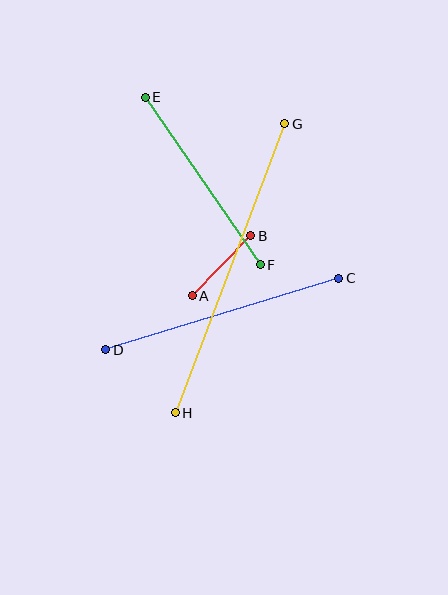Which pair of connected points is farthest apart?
Points G and H are farthest apart.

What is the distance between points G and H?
The distance is approximately 309 pixels.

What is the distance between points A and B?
The distance is approximately 84 pixels.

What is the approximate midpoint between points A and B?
The midpoint is at approximately (221, 266) pixels.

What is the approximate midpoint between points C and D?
The midpoint is at approximately (222, 314) pixels.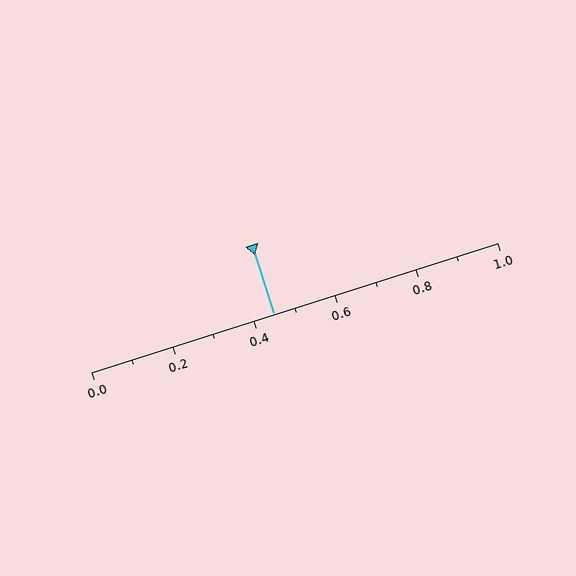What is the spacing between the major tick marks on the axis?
The major ticks are spaced 0.2 apart.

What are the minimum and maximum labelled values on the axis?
The axis runs from 0.0 to 1.0.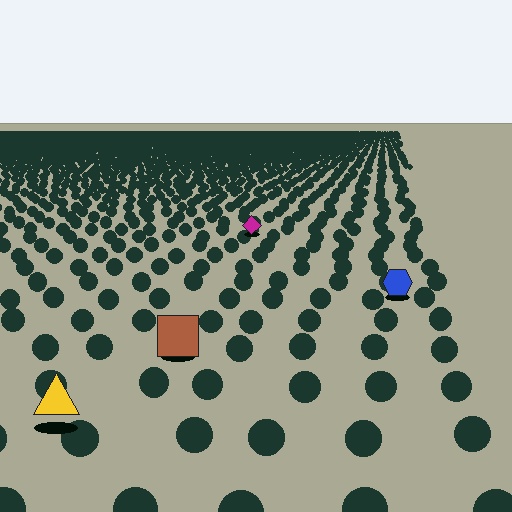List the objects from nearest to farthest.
From nearest to farthest: the yellow triangle, the brown square, the blue hexagon, the magenta diamond.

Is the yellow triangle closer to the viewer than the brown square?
Yes. The yellow triangle is closer — you can tell from the texture gradient: the ground texture is coarser near it.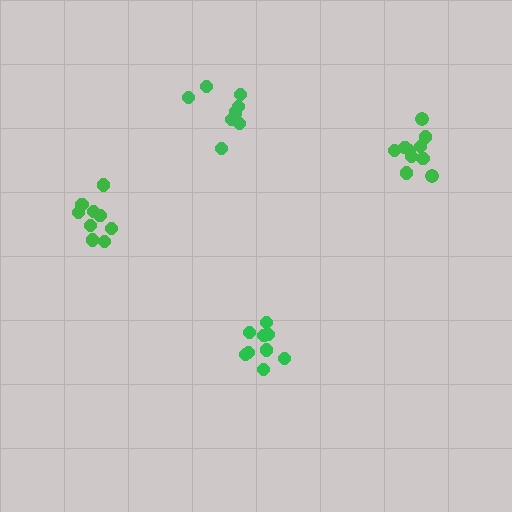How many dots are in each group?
Group 1: 9 dots, Group 2: 9 dots, Group 3: 10 dots, Group 4: 9 dots (37 total).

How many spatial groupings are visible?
There are 4 spatial groupings.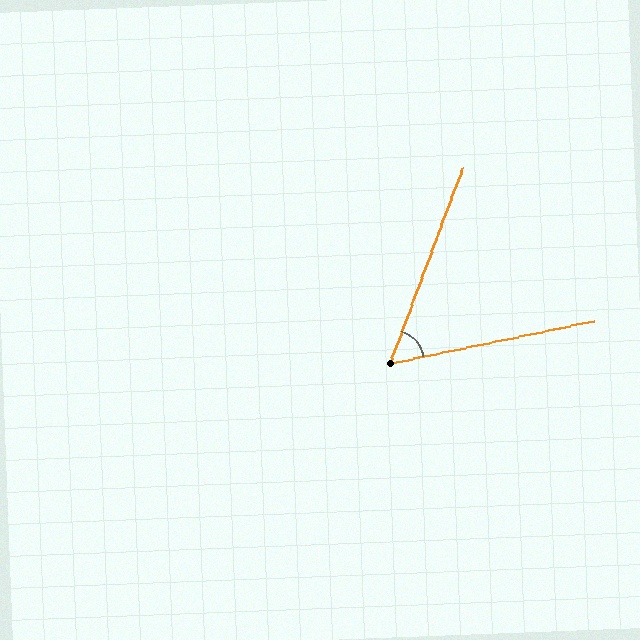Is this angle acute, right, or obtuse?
It is acute.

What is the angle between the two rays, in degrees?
Approximately 58 degrees.